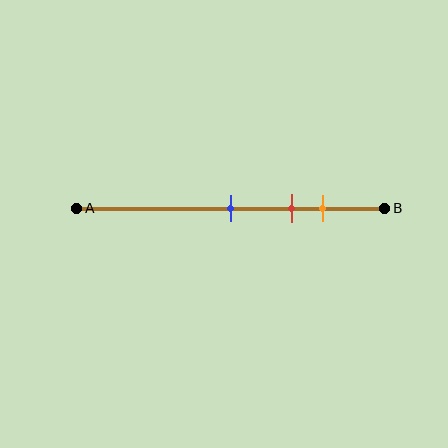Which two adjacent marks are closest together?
The red and orange marks are the closest adjacent pair.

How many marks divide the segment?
There are 3 marks dividing the segment.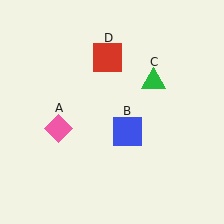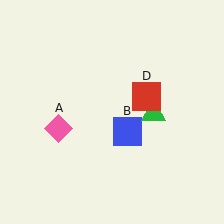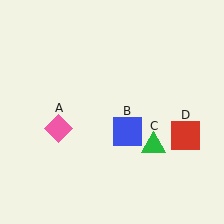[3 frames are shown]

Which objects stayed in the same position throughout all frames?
Pink diamond (object A) and blue square (object B) remained stationary.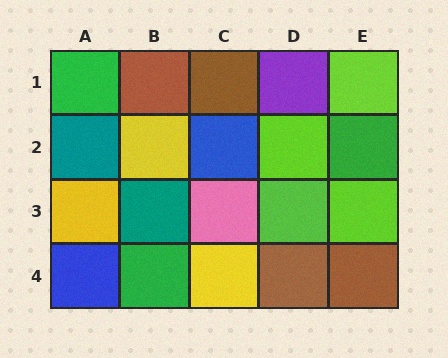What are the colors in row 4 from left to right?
Blue, green, yellow, brown, brown.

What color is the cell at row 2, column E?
Green.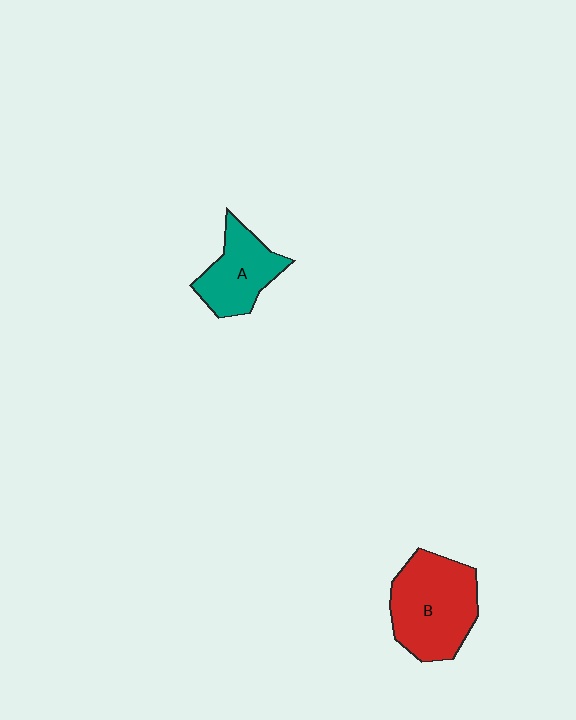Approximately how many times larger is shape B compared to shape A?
Approximately 1.5 times.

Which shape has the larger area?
Shape B (red).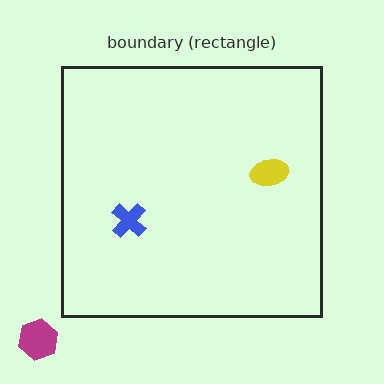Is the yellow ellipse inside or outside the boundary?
Inside.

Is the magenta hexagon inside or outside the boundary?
Outside.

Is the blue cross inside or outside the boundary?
Inside.